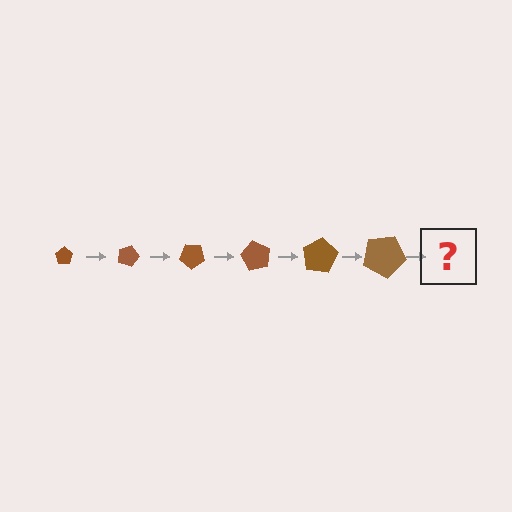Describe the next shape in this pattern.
It should be a pentagon, larger than the previous one and rotated 120 degrees from the start.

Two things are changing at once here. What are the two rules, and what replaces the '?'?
The two rules are that the pentagon grows larger each step and it rotates 20 degrees each step. The '?' should be a pentagon, larger than the previous one and rotated 120 degrees from the start.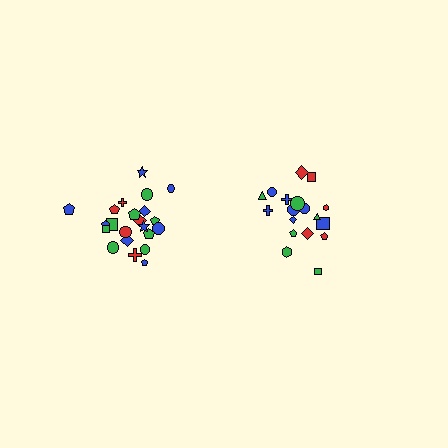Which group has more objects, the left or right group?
The left group.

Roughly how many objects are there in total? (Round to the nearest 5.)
Roughly 40 objects in total.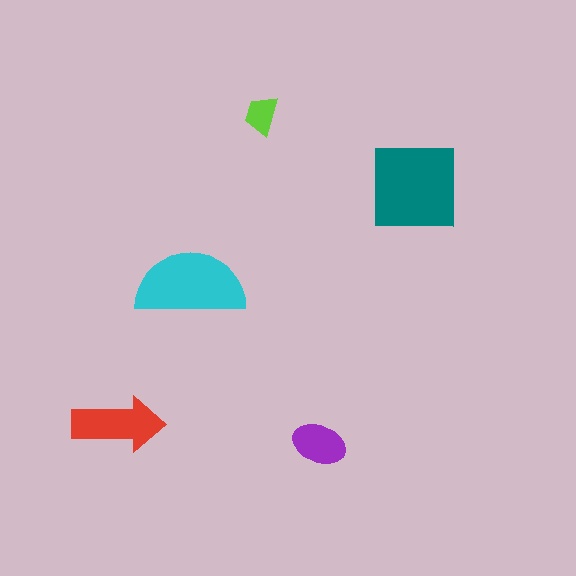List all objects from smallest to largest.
The lime trapezoid, the purple ellipse, the red arrow, the cyan semicircle, the teal square.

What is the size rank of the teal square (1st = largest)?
1st.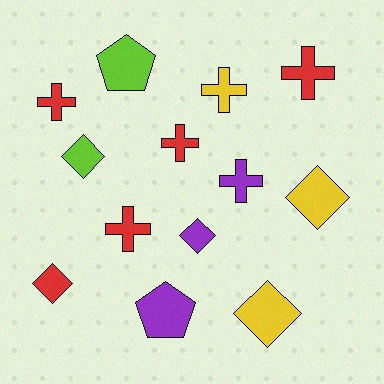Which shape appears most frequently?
Cross, with 6 objects.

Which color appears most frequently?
Red, with 5 objects.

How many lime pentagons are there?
There is 1 lime pentagon.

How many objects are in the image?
There are 13 objects.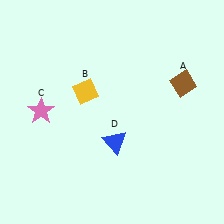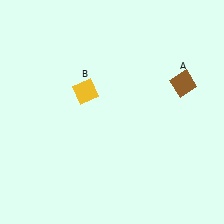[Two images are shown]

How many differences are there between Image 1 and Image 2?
There are 2 differences between the two images.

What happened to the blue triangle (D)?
The blue triangle (D) was removed in Image 2. It was in the bottom-right area of Image 1.